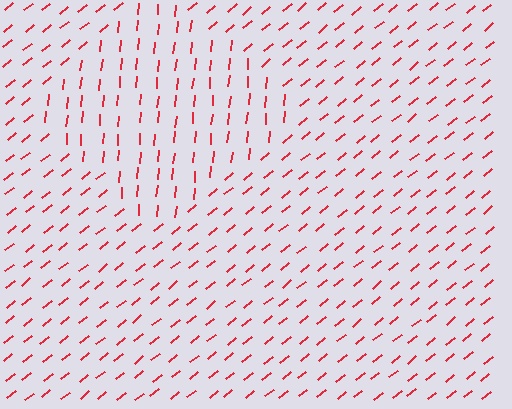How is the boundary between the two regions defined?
The boundary is defined purely by a change in line orientation (approximately 45 degrees difference). All lines are the same color and thickness.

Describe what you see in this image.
The image is filled with small red line segments. A diamond region in the image has lines oriented differently from the surrounding lines, creating a visible texture boundary.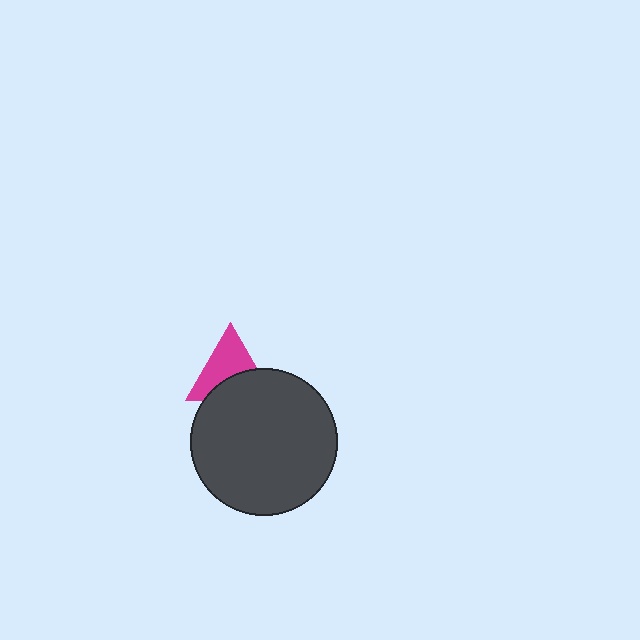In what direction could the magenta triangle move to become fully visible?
The magenta triangle could move up. That would shift it out from behind the dark gray circle entirely.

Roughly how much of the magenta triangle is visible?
About half of it is visible (roughly 58%).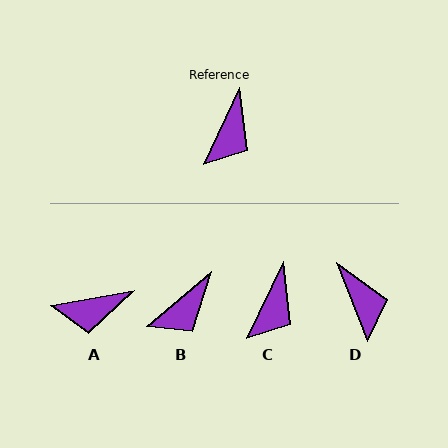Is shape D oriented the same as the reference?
No, it is off by about 47 degrees.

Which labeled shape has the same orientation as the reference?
C.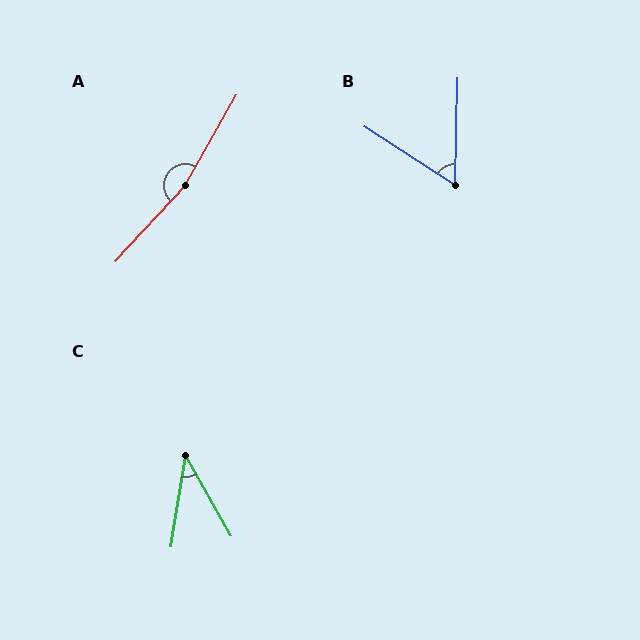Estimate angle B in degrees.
Approximately 58 degrees.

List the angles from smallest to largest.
C (38°), B (58°), A (167°).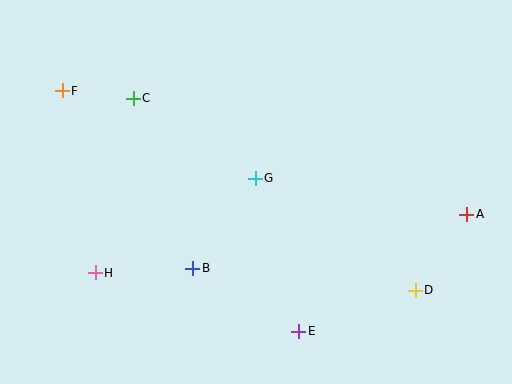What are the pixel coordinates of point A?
Point A is at (467, 214).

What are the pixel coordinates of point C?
Point C is at (133, 98).